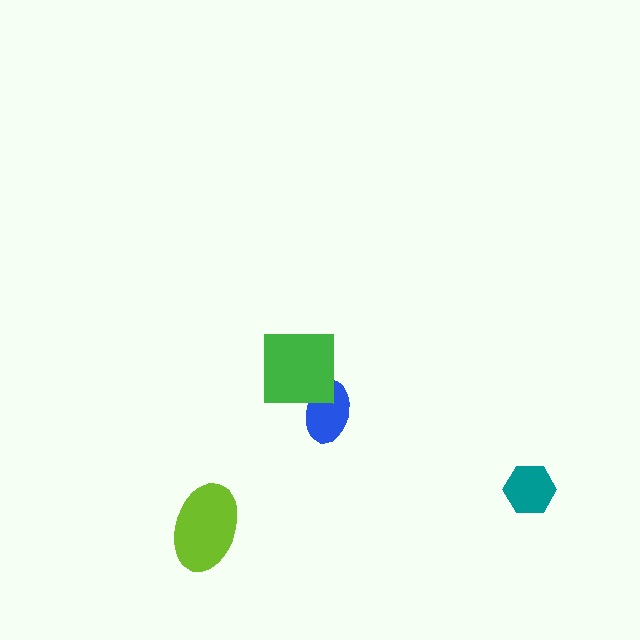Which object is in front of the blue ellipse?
The green square is in front of the blue ellipse.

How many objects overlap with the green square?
1 object overlaps with the green square.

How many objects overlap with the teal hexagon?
0 objects overlap with the teal hexagon.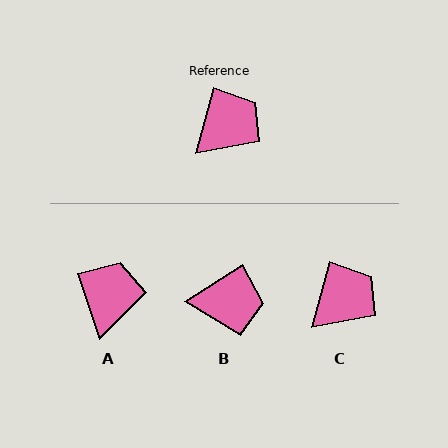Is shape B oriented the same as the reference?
No, it is off by about 43 degrees.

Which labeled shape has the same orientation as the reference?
C.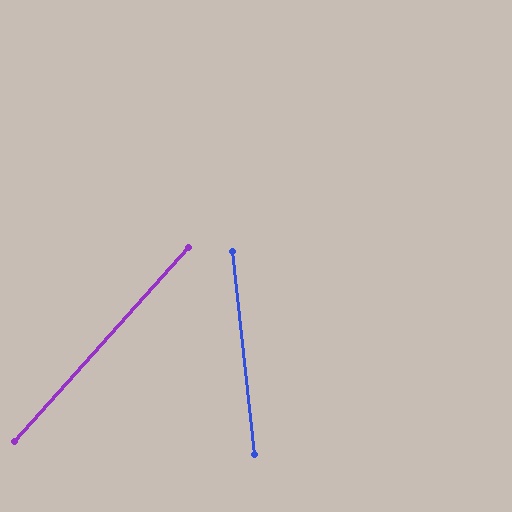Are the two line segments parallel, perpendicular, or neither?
Neither parallel nor perpendicular — they differ by about 48°.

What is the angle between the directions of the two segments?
Approximately 48 degrees.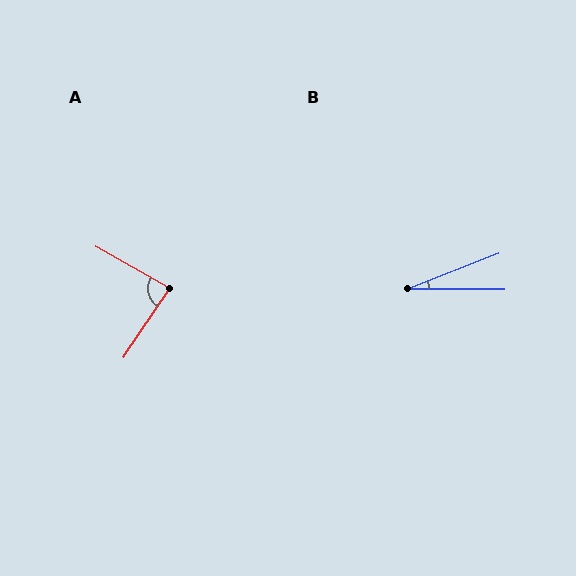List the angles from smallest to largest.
B (21°), A (85°).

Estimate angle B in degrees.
Approximately 21 degrees.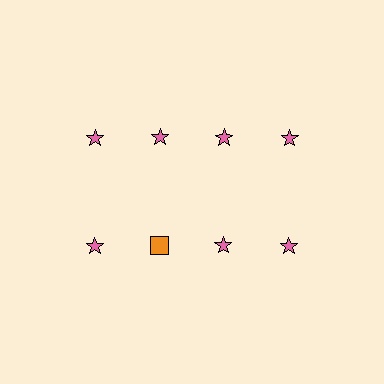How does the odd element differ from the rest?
It differs in both color (orange instead of pink) and shape (square instead of star).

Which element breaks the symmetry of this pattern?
The orange square in the second row, second from left column breaks the symmetry. All other shapes are pink stars.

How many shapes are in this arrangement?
There are 8 shapes arranged in a grid pattern.